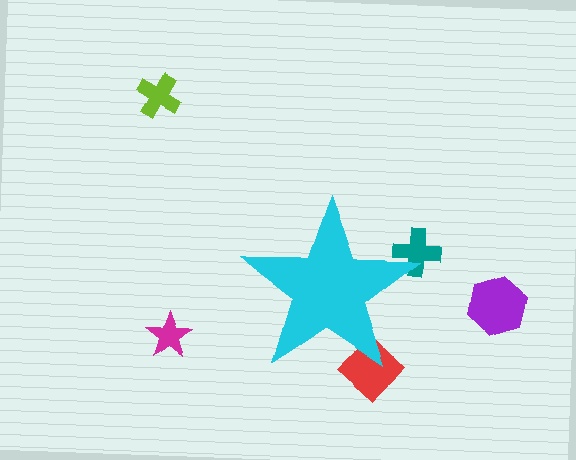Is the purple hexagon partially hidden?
No, the purple hexagon is fully visible.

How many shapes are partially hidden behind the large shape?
2 shapes are partially hidden.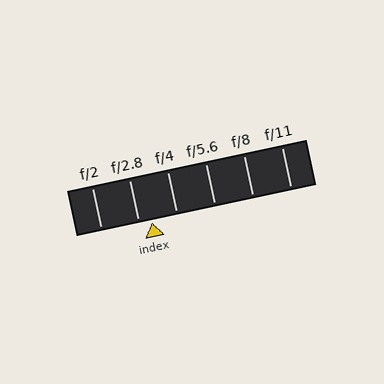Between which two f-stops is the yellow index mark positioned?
The index mark is between f/2.8 and f/4.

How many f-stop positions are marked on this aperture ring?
There are 6 f-stop positions marked.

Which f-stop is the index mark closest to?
The index mark is closest to f/2.8.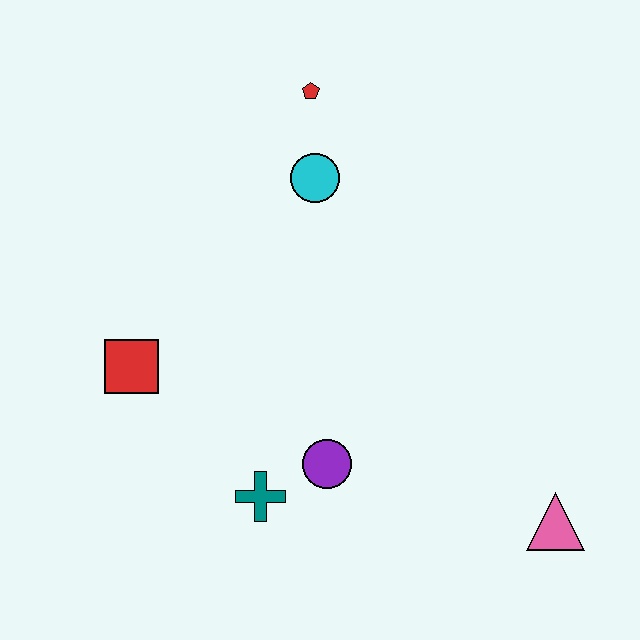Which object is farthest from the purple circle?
The red pentagon is farthest from the purple circle.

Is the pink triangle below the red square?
Yes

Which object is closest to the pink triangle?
The purple circle is closest to the pink triangle.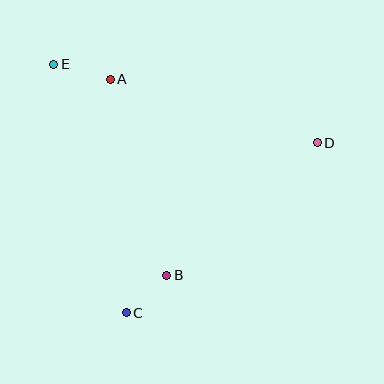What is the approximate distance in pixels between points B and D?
The distance between B and D is approximately 200 pixels.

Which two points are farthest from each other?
Points D and E are farthest from each other.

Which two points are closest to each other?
Points B and C are closest to each other.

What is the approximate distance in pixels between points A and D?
The distance between A and D is approximately 216 pixels.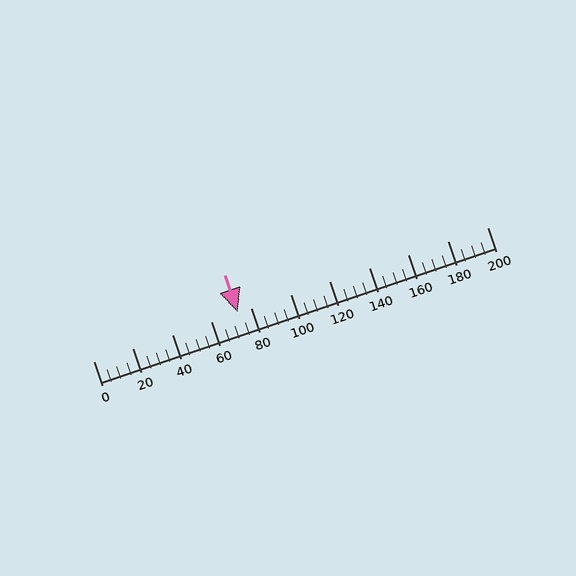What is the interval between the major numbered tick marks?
The major tick marks are spaced 20 units apart.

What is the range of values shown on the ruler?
The ruler shows values from 0 to 200.